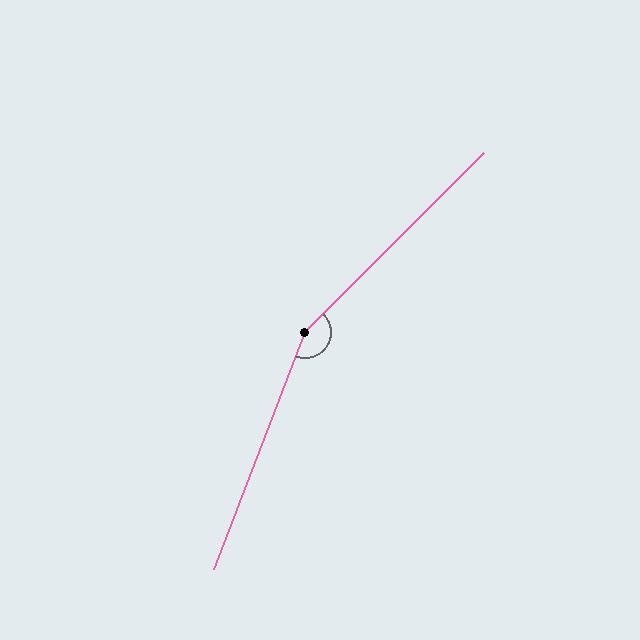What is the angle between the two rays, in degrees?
Approximately 156 degrees.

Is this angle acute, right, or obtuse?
It is obtuse.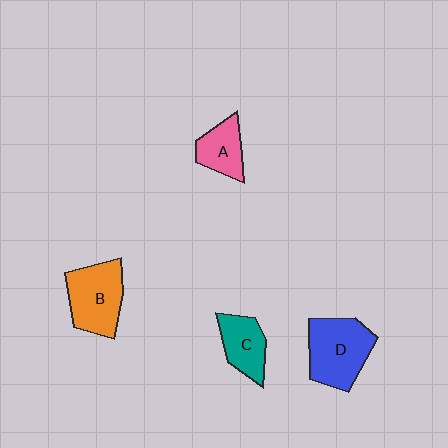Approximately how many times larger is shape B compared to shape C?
Approximately 1.4 times.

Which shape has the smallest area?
Shape A (pink).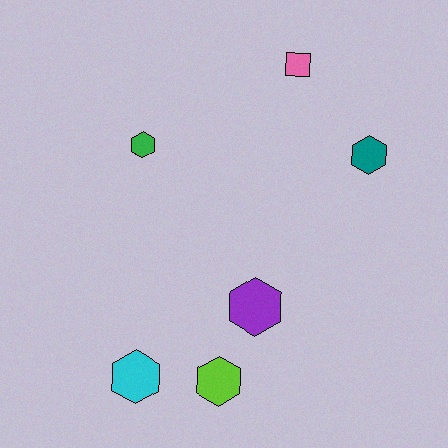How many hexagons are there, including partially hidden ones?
There are 5 hexagons.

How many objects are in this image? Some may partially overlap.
There are 6 objects.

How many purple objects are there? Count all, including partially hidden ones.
There is 1 purple object.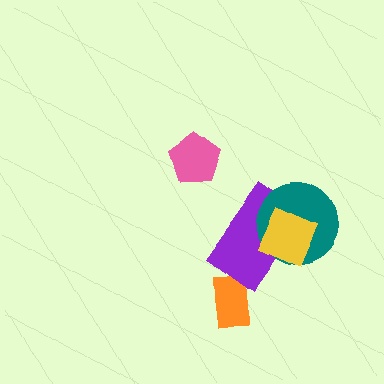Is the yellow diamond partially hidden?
No, no other shape covers it.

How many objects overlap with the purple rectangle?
2 objects overlap with the purple rectangle.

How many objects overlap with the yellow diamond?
2 objects overlap with the yellow diamond.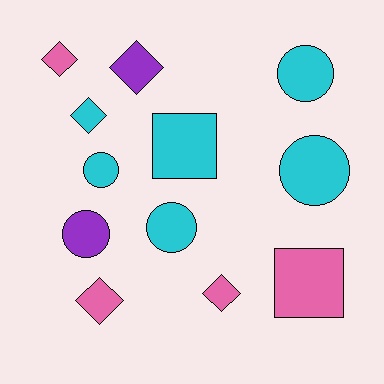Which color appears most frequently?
Cyan, with 6 objects.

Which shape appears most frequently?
Diamond, with 5 objects.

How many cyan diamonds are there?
There is 1 cyan diamond.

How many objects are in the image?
There are 12 objects.